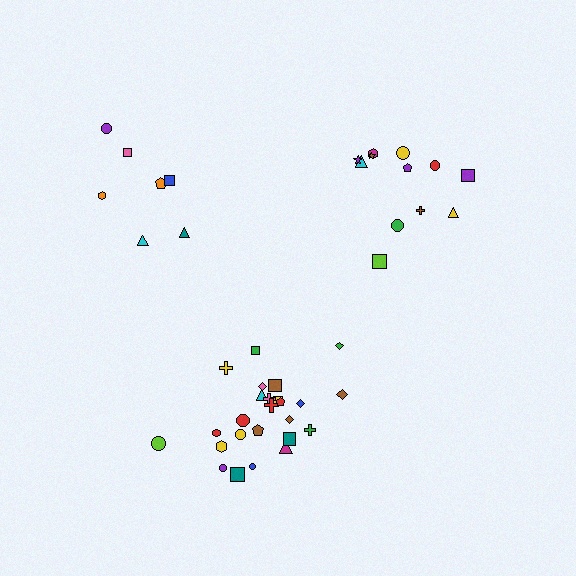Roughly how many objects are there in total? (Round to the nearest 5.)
Roughly 45 objects in total.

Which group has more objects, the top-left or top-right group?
The top-right group.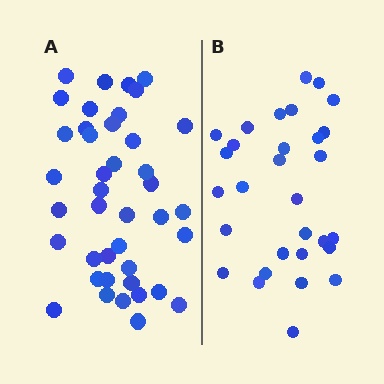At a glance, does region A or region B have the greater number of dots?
Region A (the left region) has more dots.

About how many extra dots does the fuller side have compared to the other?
Region A has roughly 12 or so more dots than region B.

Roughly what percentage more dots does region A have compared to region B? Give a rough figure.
About 35% more.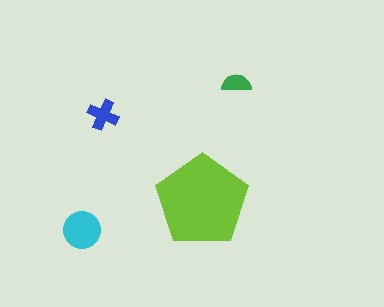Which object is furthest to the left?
The cyan circle is leftmost.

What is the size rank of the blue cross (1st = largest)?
3rd.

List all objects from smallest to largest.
The green semicircle, the blue cross, the cyan circle, the lime pentagon.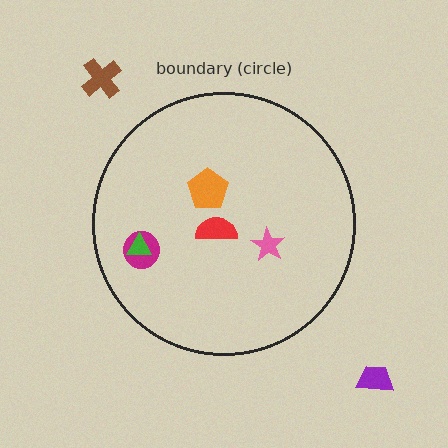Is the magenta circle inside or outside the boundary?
Inside.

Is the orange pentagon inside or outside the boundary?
Inside.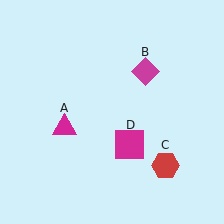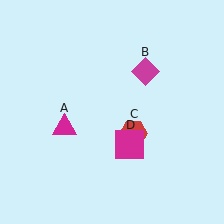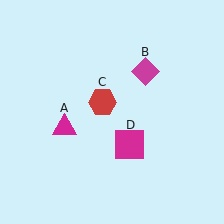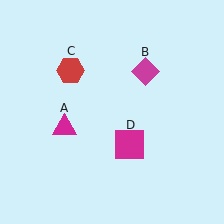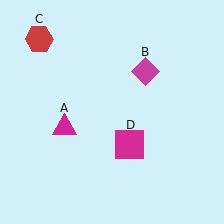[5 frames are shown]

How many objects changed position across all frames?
1 object changed position: red hexagon (object C).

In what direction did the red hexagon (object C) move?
The red hexagon (object C) moved up and to the left.